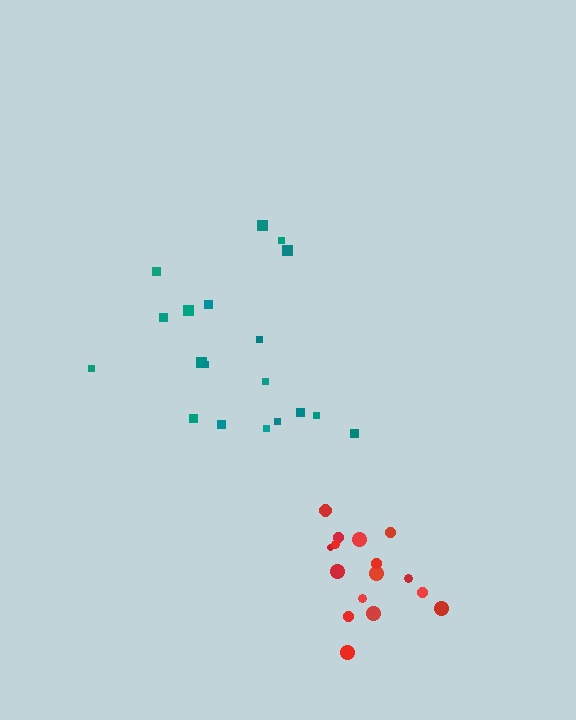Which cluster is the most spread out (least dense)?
Teal.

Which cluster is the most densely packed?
Red.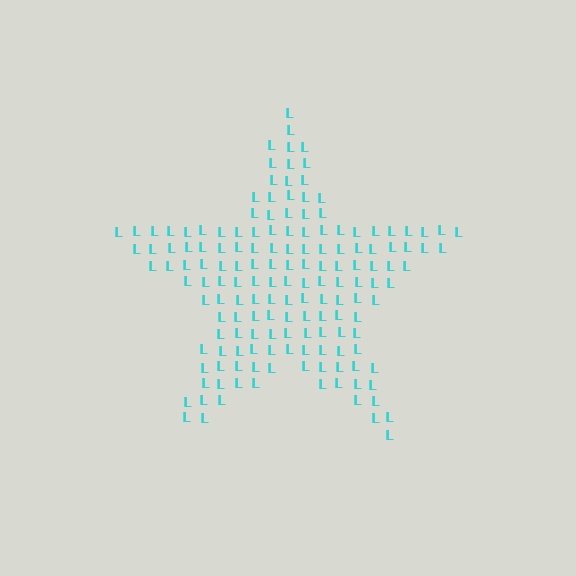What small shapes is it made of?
It is made of small letter L's.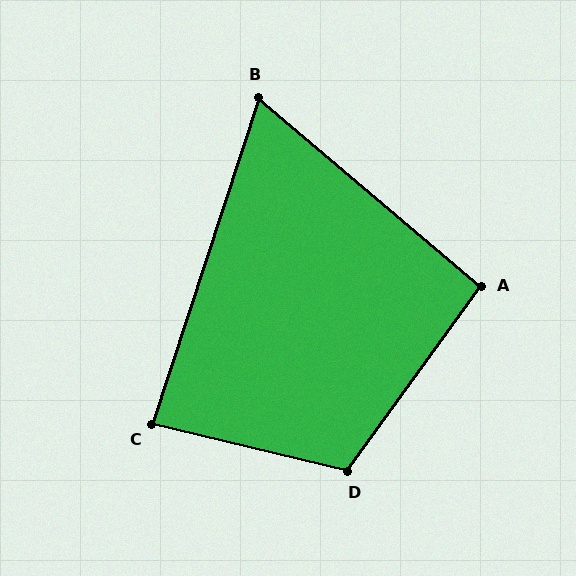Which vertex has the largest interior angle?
D, at approximately 112 degrees.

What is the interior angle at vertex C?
Approximately 86 degrees (approximately right).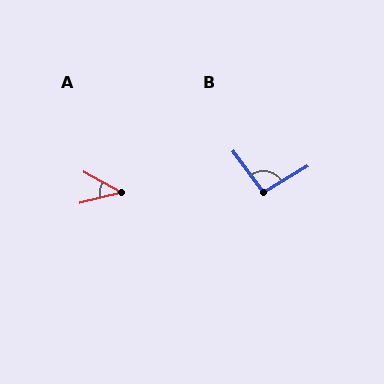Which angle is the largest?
B, at approximately 95 degrees.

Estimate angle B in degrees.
Approximately 95 degrees.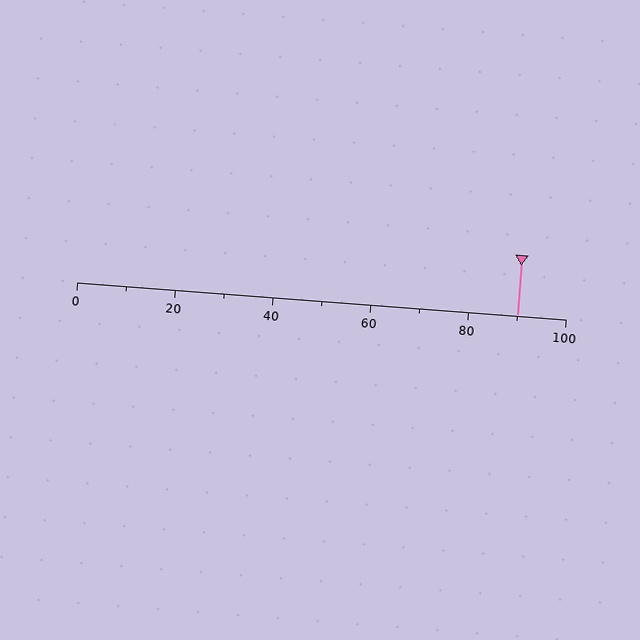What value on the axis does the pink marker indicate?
The marker indicates approximately 90.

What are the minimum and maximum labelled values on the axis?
The axis runs from 0 to 100.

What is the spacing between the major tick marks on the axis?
The major ticks are spaced 20 apart.